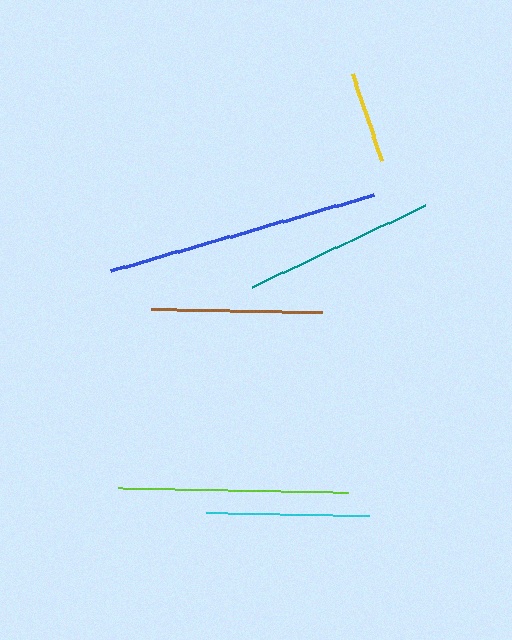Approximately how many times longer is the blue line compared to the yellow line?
The blue line is approximately 3.0 times the length of the yellow line.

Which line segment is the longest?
The blue line is the longest at approximately 274 pixels.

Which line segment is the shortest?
The yellow line is the shortest at approximately 93 pixels.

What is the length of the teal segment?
The teal segment is approximately 192 pixels long.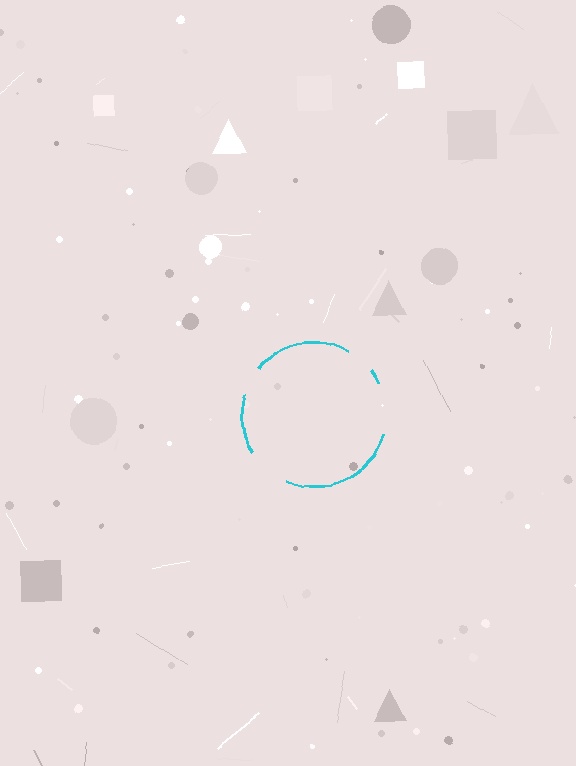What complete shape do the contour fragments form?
The contour fragments form a circle.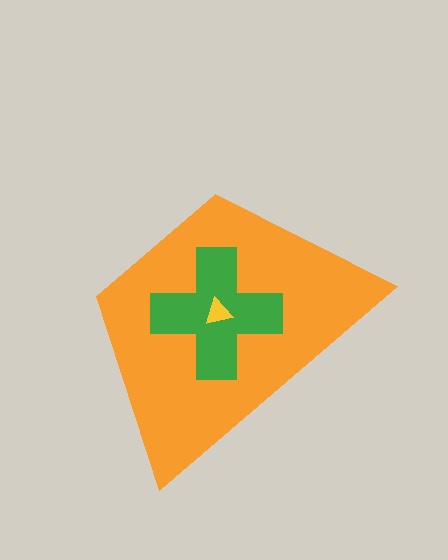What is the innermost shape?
The yellow triangle.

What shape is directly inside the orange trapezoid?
The green cross.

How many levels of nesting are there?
3.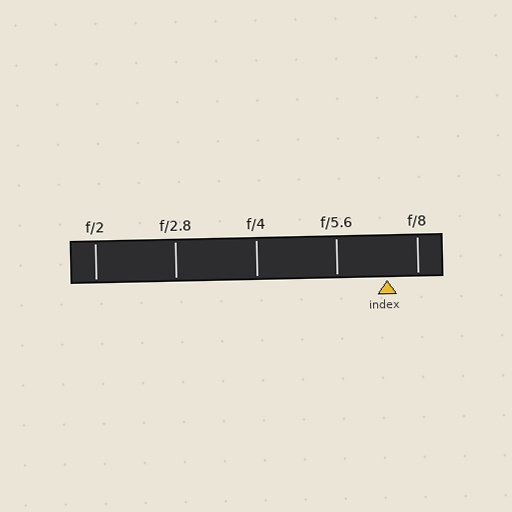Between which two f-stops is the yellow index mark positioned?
The index mark is between f/5.6 and f/8.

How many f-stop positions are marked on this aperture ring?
There are 5 f-stop positions marked.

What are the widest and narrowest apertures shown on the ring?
The widest aperture shown is f/2 and the narrowest is f/8.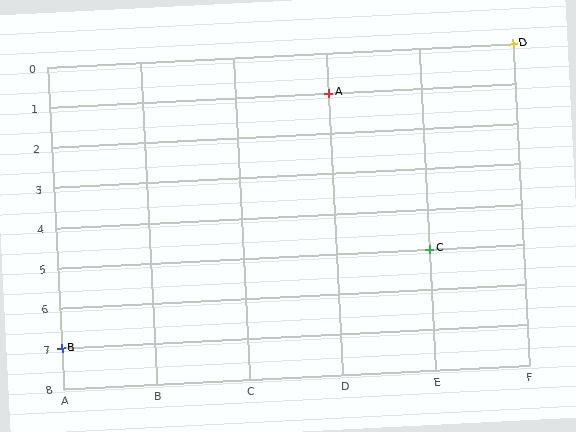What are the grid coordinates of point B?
Point B is at grid coordinates (A, 7).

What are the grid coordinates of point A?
Point A is at grid coordinates (D, 1).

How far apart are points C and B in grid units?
Points C and B are 4 columns and 2 rows apart (about 4.5 grid units diagonally).